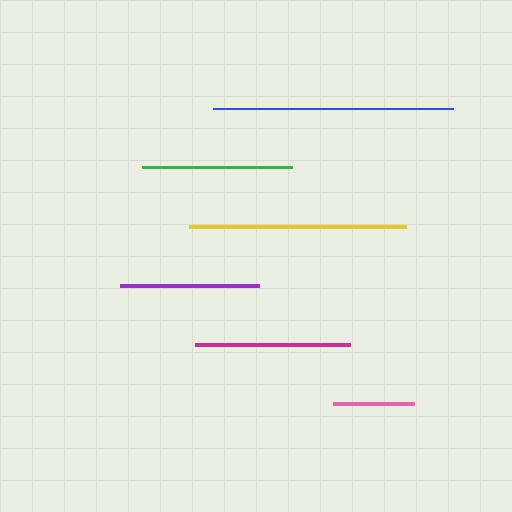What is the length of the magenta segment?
The magenta segment is approximately 154 pixels long.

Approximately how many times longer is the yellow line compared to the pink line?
The yellow line is approximately 2.7 times the length of the pink line.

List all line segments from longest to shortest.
From longest to shortest: blue, yellow, magenta, green, purple, pink.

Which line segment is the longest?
The blue line is the longest at approximately 240 pixels.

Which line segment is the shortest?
The pink line is the shortest at approximately 81 pixels.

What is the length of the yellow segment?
The yellow segment is approximately 217 pixels long.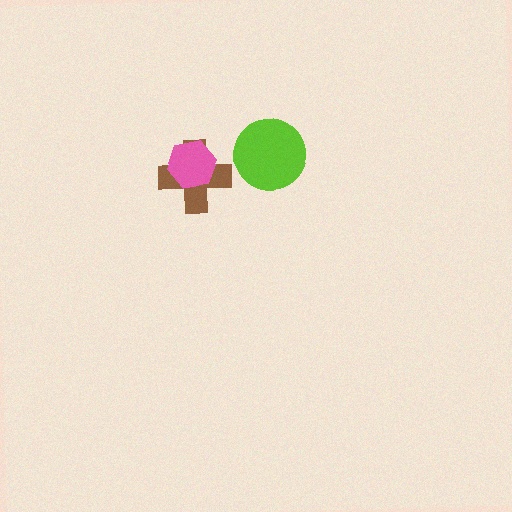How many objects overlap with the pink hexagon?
1 object overlaps with the pink hexagon.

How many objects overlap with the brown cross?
1 object overlaps with the brown cross.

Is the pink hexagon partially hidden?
No, no other shape covers it.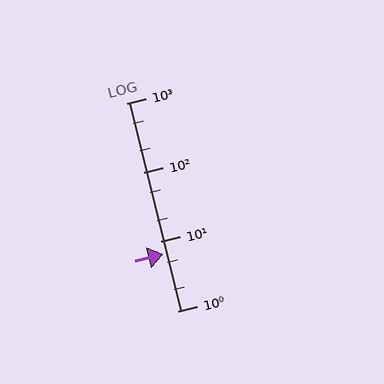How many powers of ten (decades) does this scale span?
The scale spans 3 decades, from 1 to 1000.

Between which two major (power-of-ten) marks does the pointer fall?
The pointer is between 1 and 10.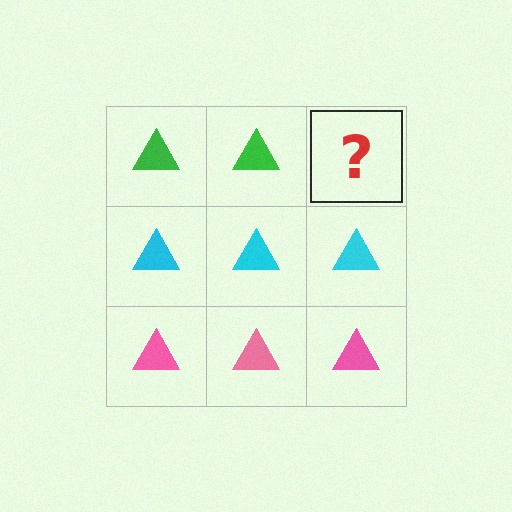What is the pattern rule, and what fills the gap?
The rule is that each row has a consistent color. The gap should be filled with a green triangle.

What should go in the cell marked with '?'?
The missing cell should contain a green triangle.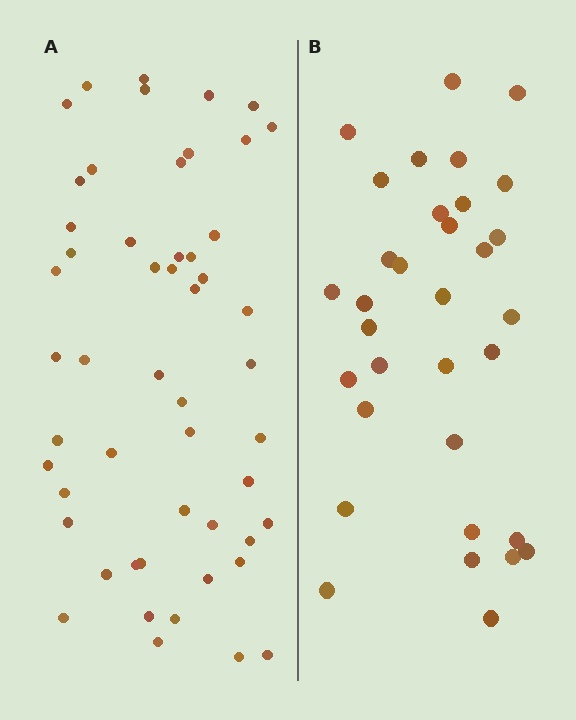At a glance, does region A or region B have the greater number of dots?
Region A (the left region) has more dots.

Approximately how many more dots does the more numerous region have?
Region A has approximately 20 more dots than region B.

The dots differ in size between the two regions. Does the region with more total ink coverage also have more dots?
No. Region B has more total ink coverage because its dots are larger, but region A actually contains more individual dots. Total area can be misleading — the number of items is what matters here.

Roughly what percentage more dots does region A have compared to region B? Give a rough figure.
About 60% more.